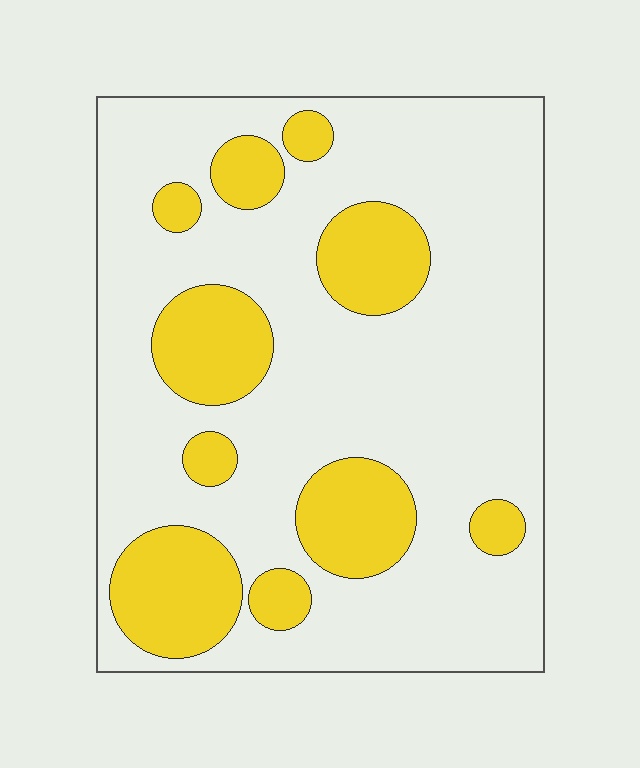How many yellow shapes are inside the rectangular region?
10.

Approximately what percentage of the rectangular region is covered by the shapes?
Approximately 25%.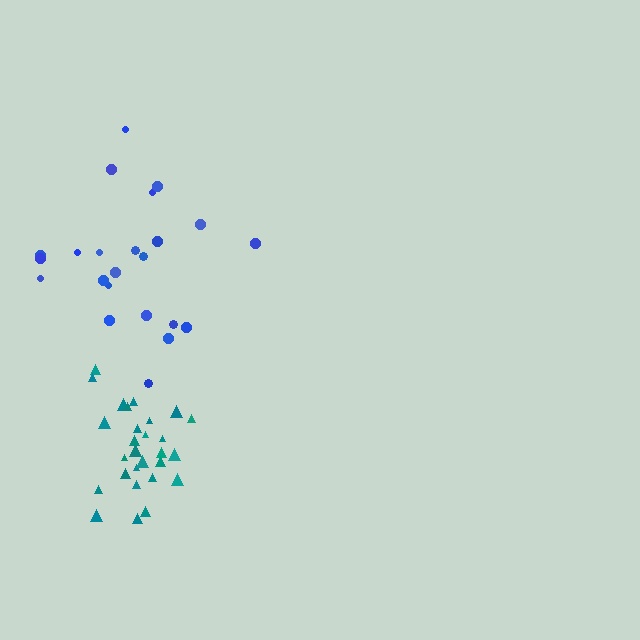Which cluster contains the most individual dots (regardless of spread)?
Teal (28).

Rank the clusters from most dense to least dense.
teal, blue.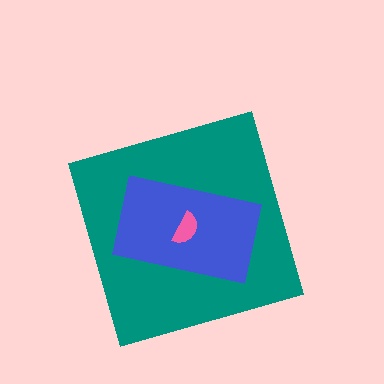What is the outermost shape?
The teal diamond.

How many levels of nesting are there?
3.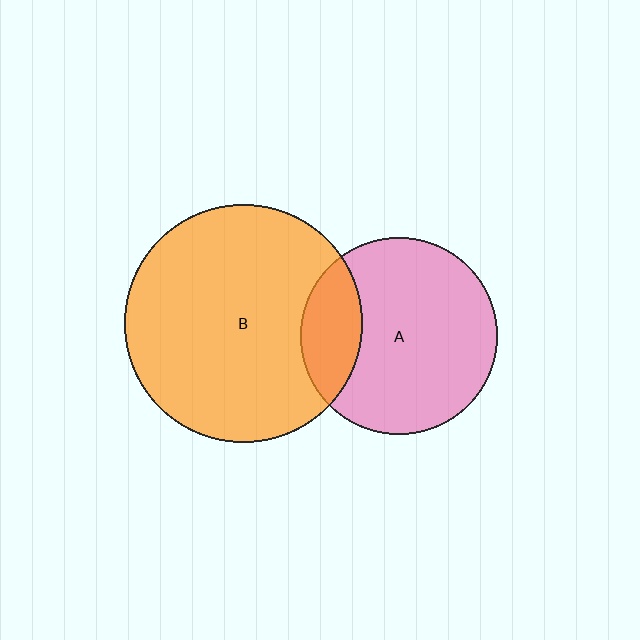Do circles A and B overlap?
Yes.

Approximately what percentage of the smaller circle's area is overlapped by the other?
Approximately 20%.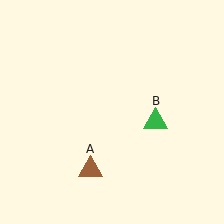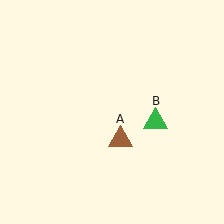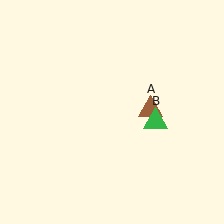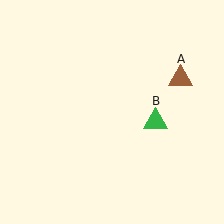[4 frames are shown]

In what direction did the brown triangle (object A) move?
The brown triangle (object A) moved up and to the right.